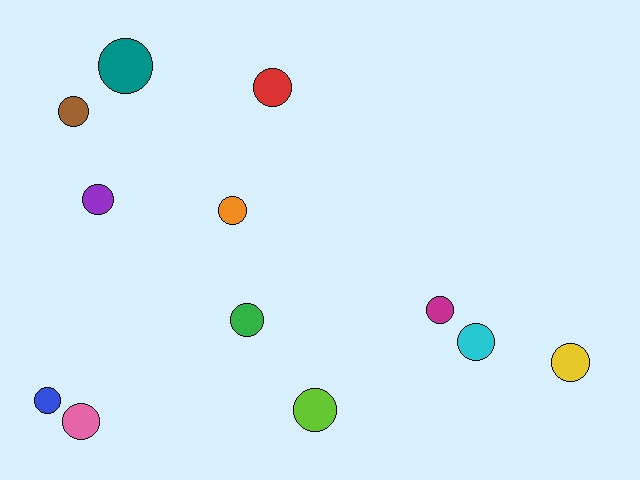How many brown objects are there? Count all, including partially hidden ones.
There is 1 brown object.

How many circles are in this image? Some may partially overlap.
There are 12 circles.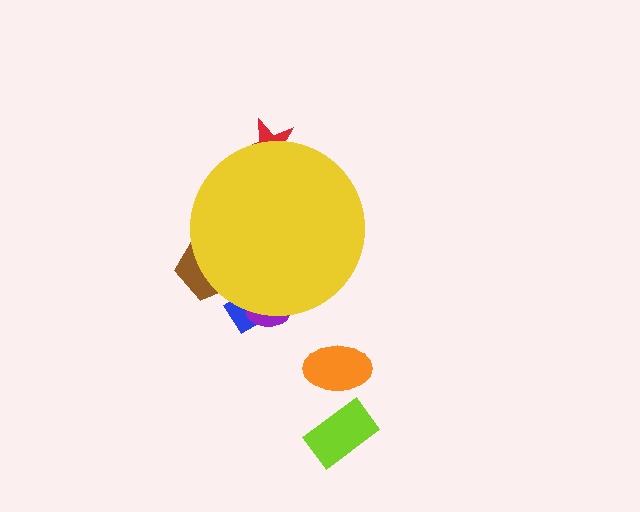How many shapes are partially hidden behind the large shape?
4 shapes are partially hidden.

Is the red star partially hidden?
Yes, the red star is partially hidden behind the yellow circle.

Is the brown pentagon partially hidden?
Yes, the brown pentagon is partially hidden behind the yellow circle.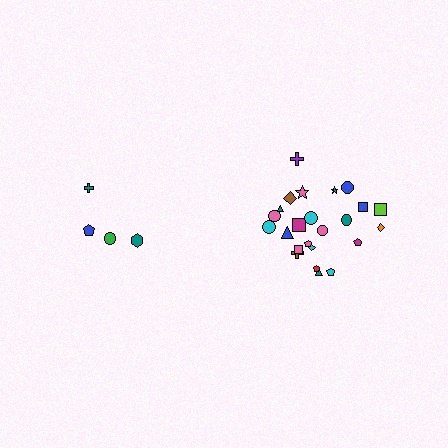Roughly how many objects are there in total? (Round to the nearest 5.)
Roughly 30 objects in total.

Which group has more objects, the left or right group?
The right group.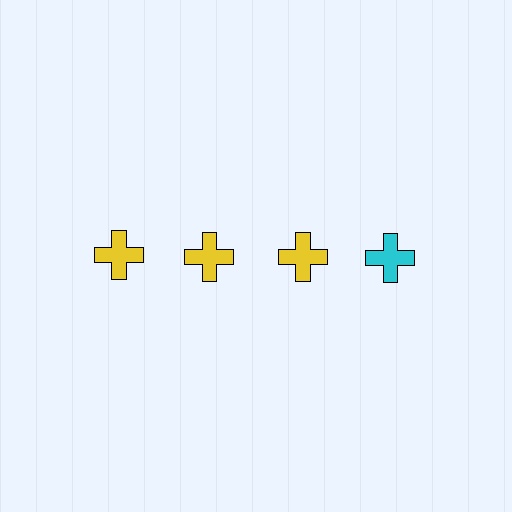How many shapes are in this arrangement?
There are 4 shapes arranged in a grid pattern.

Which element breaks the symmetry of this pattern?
The cyan cross in the top row, second from right column breaks the symmetry. All other shapes are yellow crosses.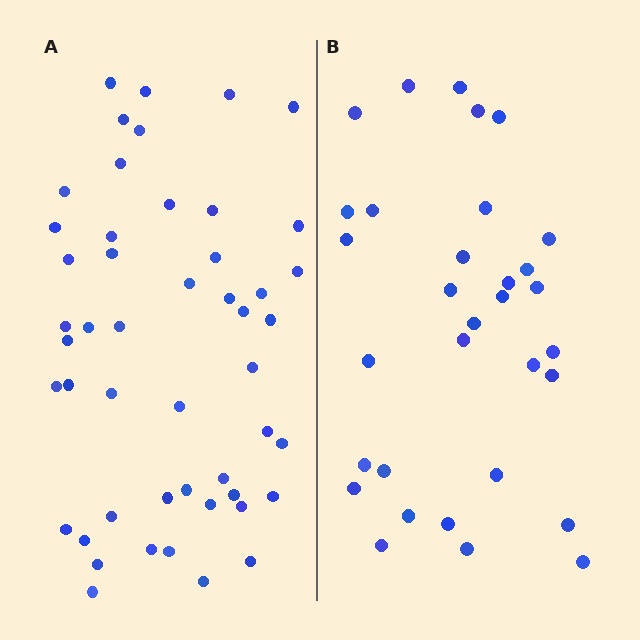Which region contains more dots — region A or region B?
Region A (the left region) has more dots.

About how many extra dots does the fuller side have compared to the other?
Region A has approximately 15 more dots than region B.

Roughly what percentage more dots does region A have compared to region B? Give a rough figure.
About 55% more.